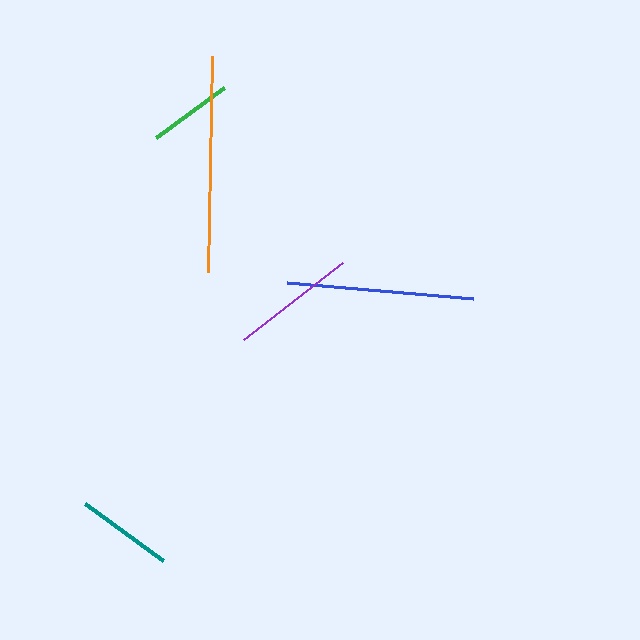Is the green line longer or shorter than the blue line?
The blue line is longer than the green line.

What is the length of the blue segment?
The blue segment is approximately 186 pixels long.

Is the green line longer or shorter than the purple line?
The purple line is longer than the green line.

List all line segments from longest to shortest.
From longest to shortest: orange, blue, purple, teal, green.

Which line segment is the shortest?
The green line is the shortest at approximately 84 pixels.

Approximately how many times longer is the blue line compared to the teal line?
The blue line is approximately 1.9 times the length of the teal line.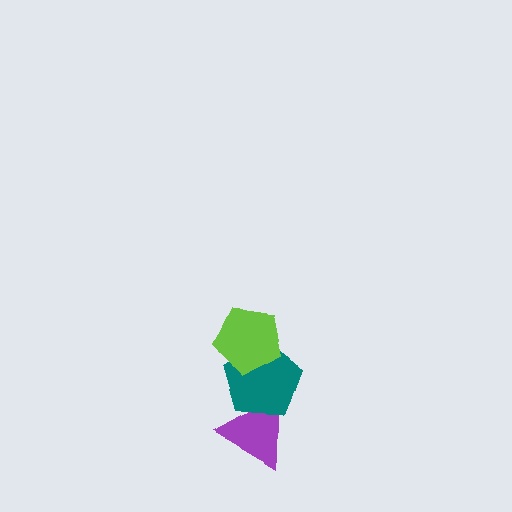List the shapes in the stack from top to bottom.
From top to bottom: the lime pentagon, the teal pentagon, the purple triangle.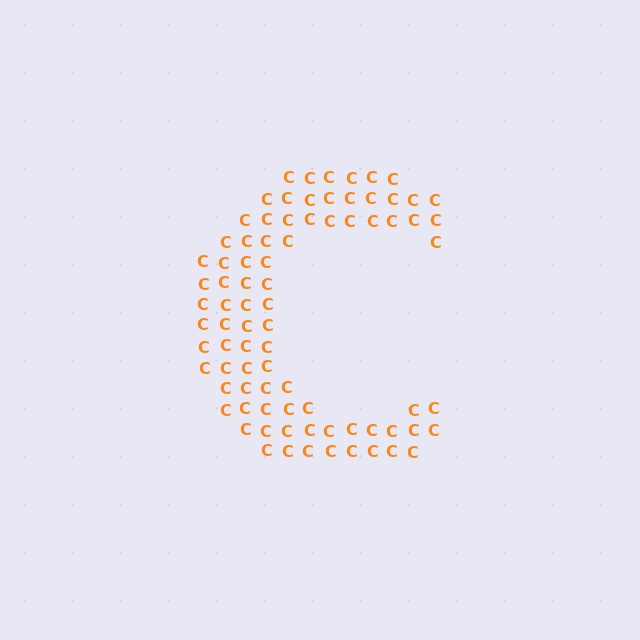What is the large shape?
The large shape is the letter C.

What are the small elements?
The small elements are letter C's.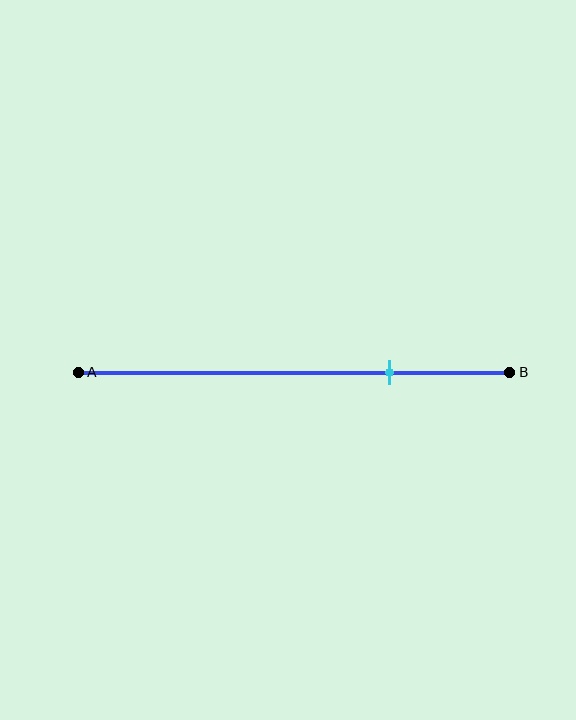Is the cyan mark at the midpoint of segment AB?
No, the mark is at about 70% from A, not at the 50% midpoint.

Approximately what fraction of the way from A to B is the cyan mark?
The cyan mark is approximately 70% of the way from A to B.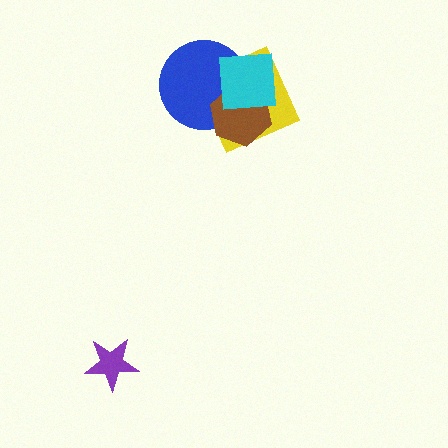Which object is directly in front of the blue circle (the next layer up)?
The brown hexagon is directly in front of the blue circle.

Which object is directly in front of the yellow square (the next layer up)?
The blue circle is directly in front of the yellow square.